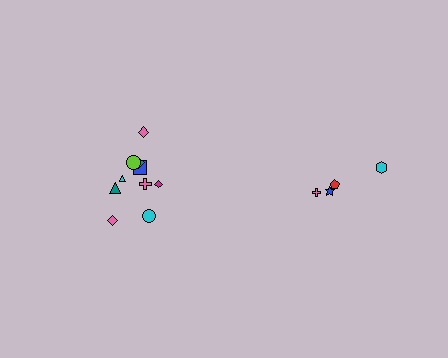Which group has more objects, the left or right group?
The left group.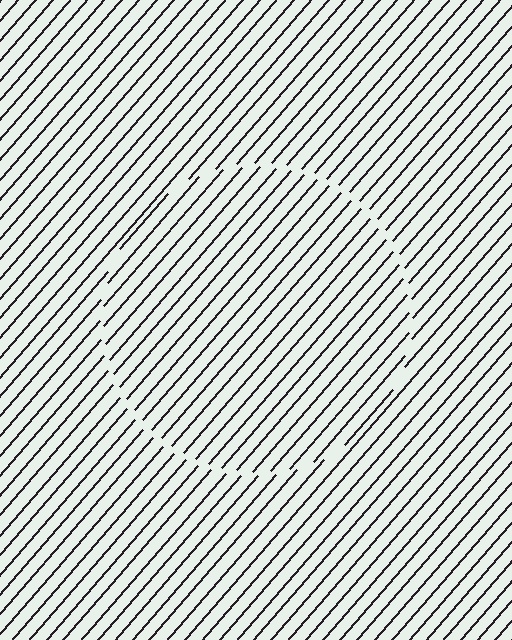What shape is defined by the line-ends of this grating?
An illusory circle. The interior of the shape contains the same grating, shifted by half a period — the contour is defined by the phase discontinuity where line-ends from the inner and outer gratings abut.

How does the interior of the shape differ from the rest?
The interior of the shape contains the same grating, shifted by half a period — the contour is defined by the phase discontinuity where line-ends from the inner and outer gratings abut.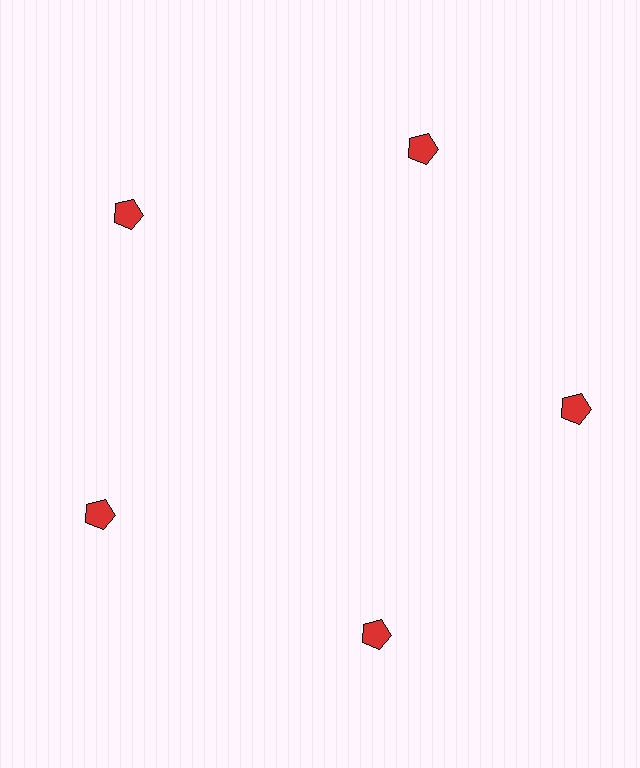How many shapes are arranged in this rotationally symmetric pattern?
There are 5 shapes, arranged in 5 groups of 1.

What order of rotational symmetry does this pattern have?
This pattern has 5-fold rotational symmetry.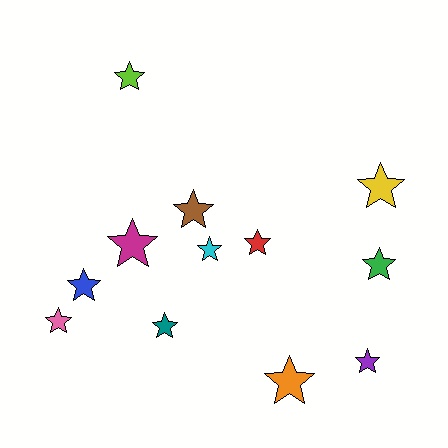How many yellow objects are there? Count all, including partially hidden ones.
There is 1 yellow object.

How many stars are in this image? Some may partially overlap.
There are 12 stars.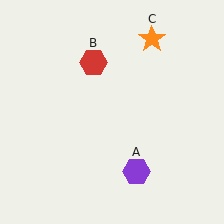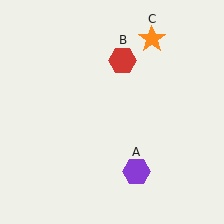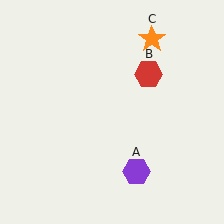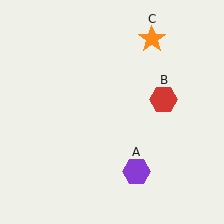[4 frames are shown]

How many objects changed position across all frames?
1 object changed position: red hexagon (object B).